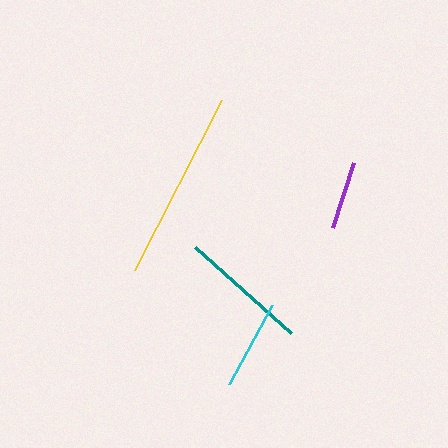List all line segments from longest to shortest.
From longest to shortest: yellow, teal, cyan, purple.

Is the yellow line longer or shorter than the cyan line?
The yellow line is longer than the cyan line.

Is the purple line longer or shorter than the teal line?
The teal line is longer than the purple line.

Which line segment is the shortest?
The purple line is the shortest at approximately 69 pixels.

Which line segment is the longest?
The yellow line is the longest at approximately 191 pixels.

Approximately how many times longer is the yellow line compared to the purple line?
The yellow line is approximately 2.8 times the length of the purple line.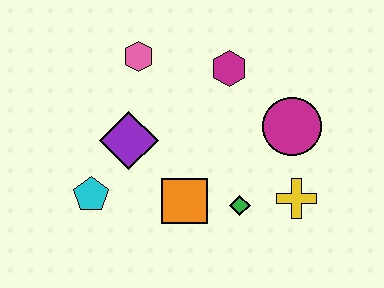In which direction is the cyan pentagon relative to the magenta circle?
The cyan pentagon is to the left of the magenta circle.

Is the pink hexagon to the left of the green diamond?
Yes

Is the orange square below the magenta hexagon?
Yes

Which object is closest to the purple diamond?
The cyan pentagon is closest to the purple diamond.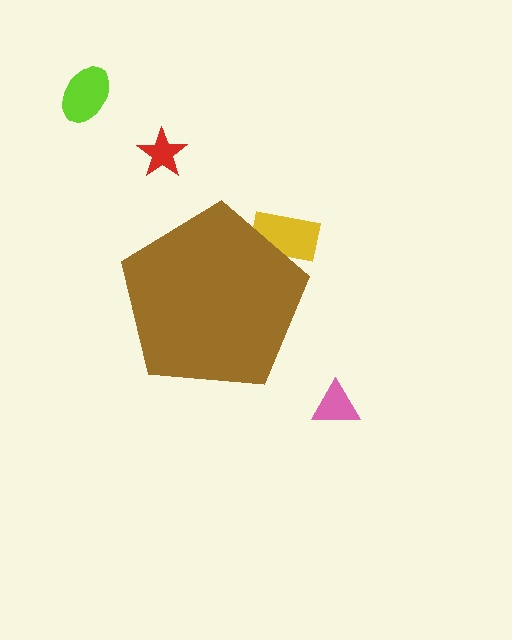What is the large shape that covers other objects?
A brown pentagon.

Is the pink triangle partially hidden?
No, the pink triangle is fully visible.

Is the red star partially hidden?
No, the red star is fully visible.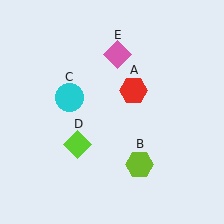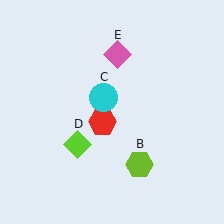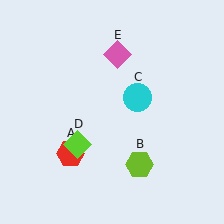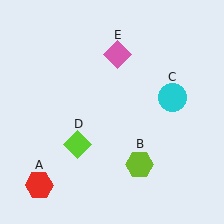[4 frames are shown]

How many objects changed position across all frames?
2 objects changed position: red hexagon (object A), cyan circle (object C).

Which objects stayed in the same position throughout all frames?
Lime hexagon (object B) and lime diamond (object D) and pink diamond (object E) remained stationary.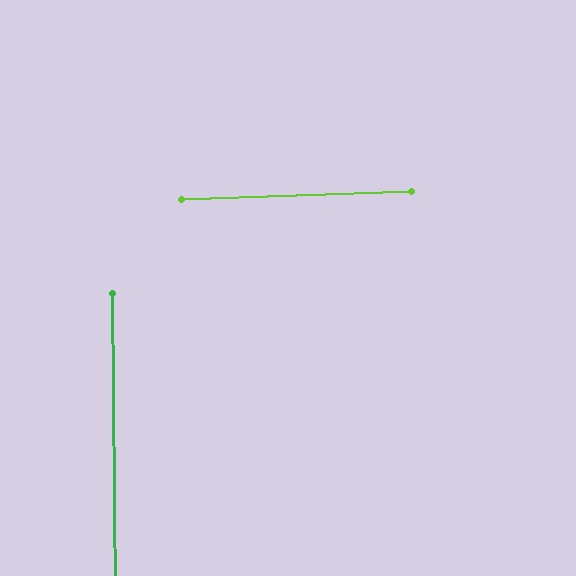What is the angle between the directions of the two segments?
Approximately 89 degrees.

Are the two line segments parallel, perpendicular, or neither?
Perpendicular — they meet at approximately 89°.